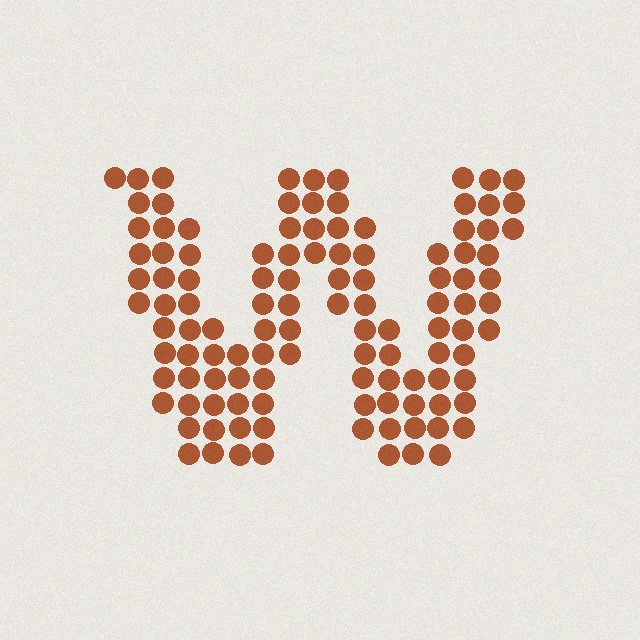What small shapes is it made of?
It is made of small circles.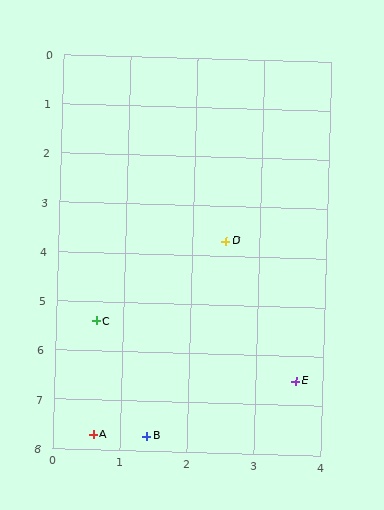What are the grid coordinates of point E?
Point E is at approximately (3.6, 6.5).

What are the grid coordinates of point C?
Point C is at approximately (0.6, 5.4).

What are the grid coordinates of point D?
Point D is at approximately (2.5, 3.7).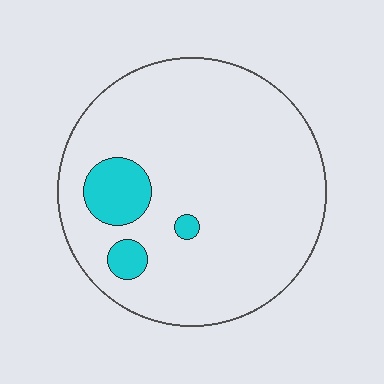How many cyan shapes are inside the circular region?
3.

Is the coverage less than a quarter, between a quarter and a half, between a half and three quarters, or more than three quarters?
Less than a quarter.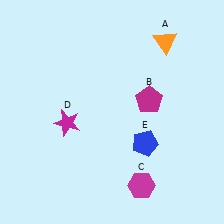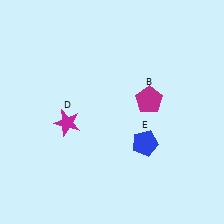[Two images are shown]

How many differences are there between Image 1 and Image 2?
There are 2 differences between the two images.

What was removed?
The orange triangle (A), the magenta hexagon (C) were removed in Image 2.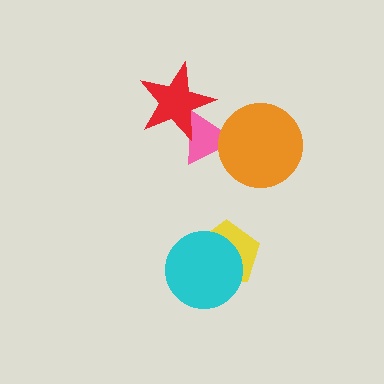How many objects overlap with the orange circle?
1 object overlaps with the orange circle.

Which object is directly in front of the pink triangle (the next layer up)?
The red star is directly in front of the pink triangle.